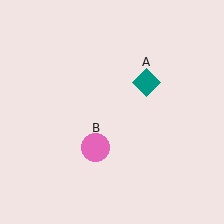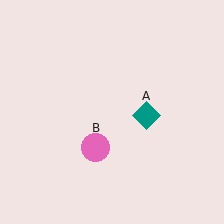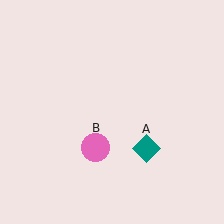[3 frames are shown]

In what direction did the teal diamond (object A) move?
The teal diamond (object A) moved down.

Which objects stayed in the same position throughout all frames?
Pink circle (object B) remained stationary.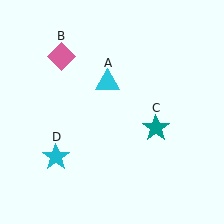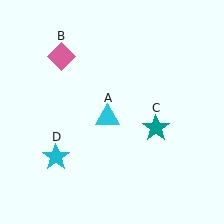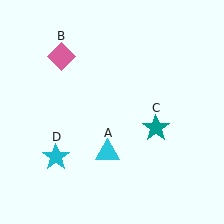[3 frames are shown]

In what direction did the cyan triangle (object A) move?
The cyan triangle (object A) moved down.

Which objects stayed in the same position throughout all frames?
Pink diamond (object B) and teal star (object C) and cyan star (object D) remained stationary.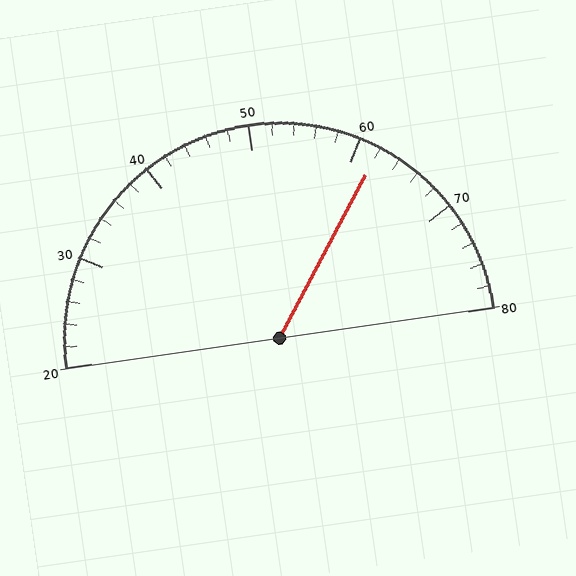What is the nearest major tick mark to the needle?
The nearest major tick mark is 60.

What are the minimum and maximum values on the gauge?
The gauge ranges from 20 to 80.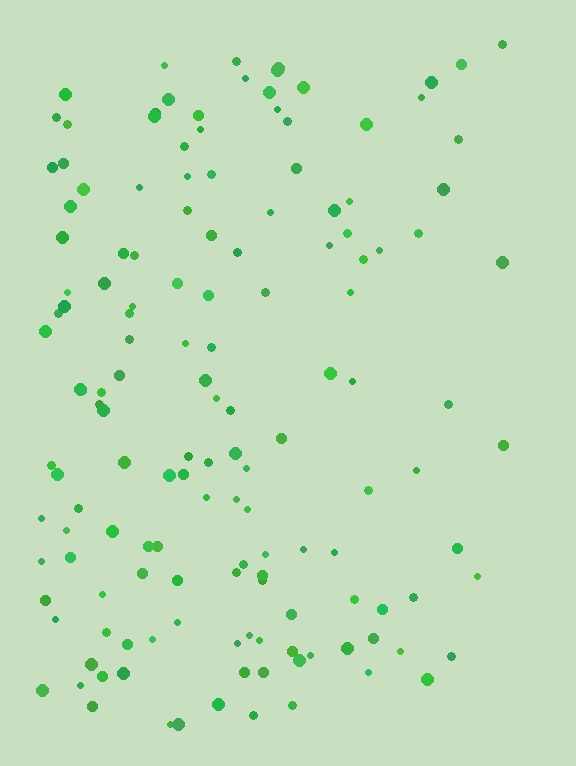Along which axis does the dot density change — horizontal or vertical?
Horizontal.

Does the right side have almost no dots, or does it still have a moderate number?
Still a moderate number, just noticeably fewer than the left.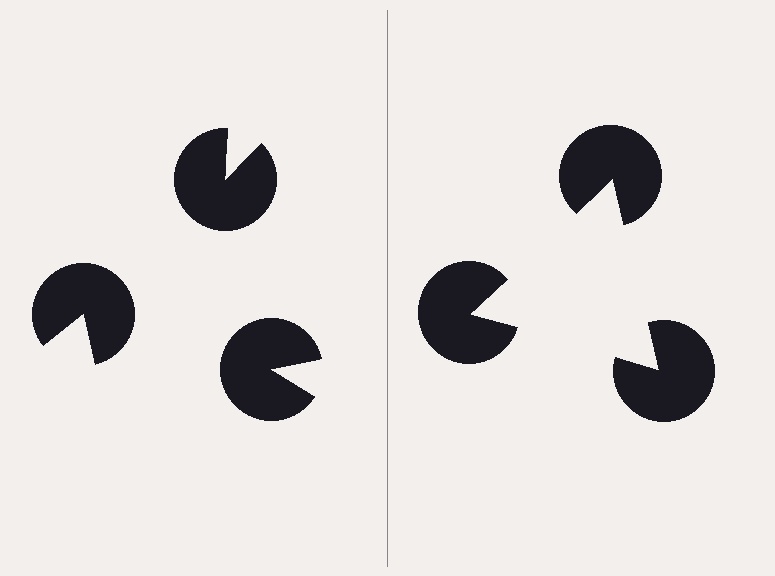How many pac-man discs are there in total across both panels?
6 — 3 on each side.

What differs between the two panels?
The pac-man discs are positioned identically on both sides; only the wedge orientations differ. On the right they align to a triangle; on the left they are misaligned.